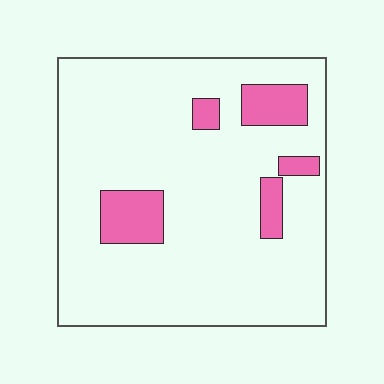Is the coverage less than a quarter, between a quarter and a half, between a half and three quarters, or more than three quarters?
Less than a quarter.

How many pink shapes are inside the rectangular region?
5.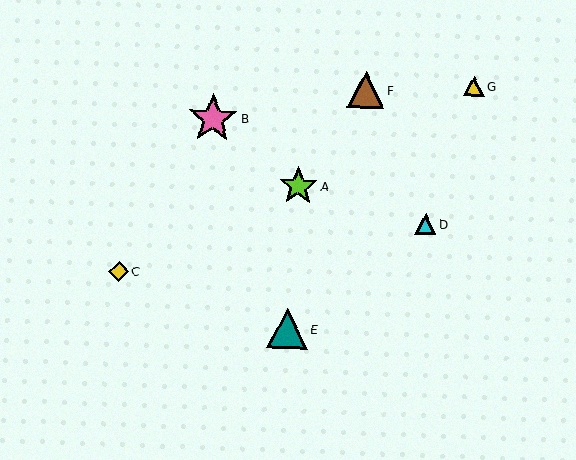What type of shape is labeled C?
Shape C is a yellow diamond.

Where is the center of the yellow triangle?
The center of the yellow triangle is at (474, 86).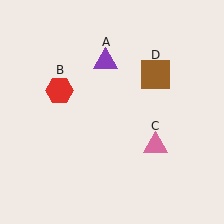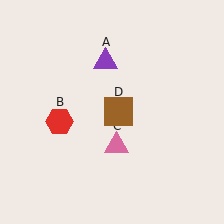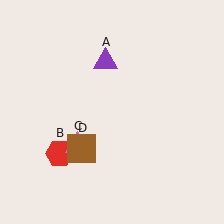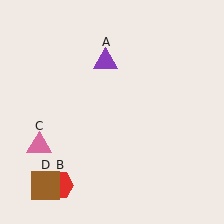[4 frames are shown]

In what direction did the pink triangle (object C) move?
The pink triangle (object C) moved left.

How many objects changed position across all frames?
3 objects changed position: red hexagon (object B), pink triangle (object C), brown square (object D).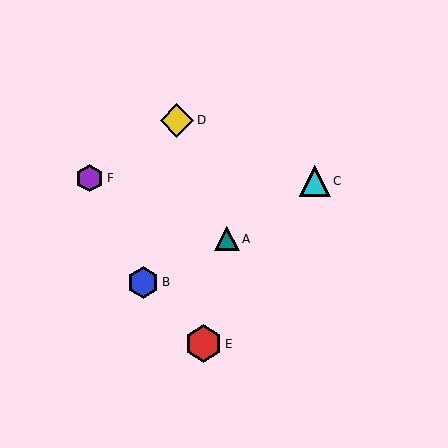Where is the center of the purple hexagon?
The center of the purple hexagon is at (90, 178).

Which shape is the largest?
The red hexagon (labeled E) is the largest.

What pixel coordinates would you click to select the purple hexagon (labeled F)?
Click at (90, 178) to select the purple hexagon F.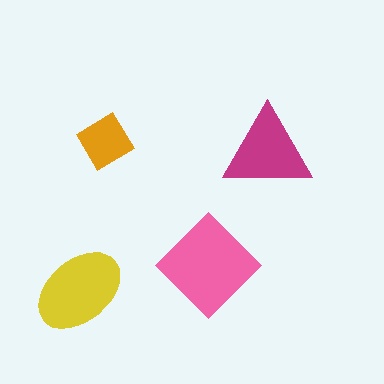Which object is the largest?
The pink diamond.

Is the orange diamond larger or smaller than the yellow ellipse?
Smaller.